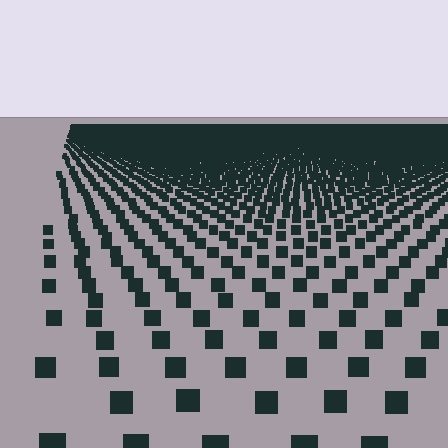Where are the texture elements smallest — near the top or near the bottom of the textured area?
Near the top.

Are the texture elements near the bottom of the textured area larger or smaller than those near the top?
Larger. Near the bottom, elements are closer to the viewer and appear at a bigger on-screen size.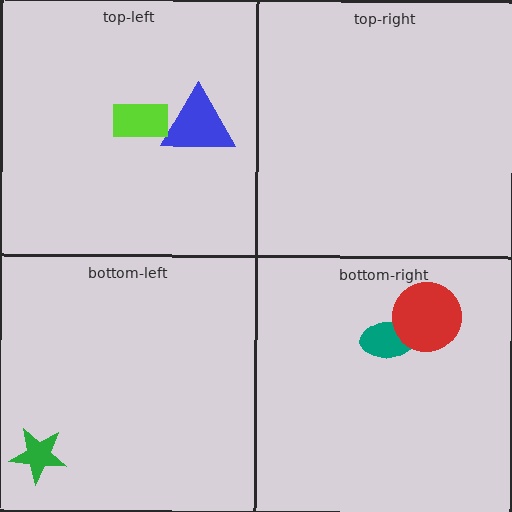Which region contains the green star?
The bottom-left region.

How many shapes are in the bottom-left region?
1.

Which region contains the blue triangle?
The top-left region.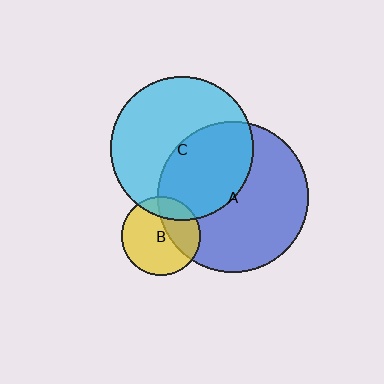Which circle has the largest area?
Circle A (blue).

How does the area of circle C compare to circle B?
Approximately 3.3 times.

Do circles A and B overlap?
Yes.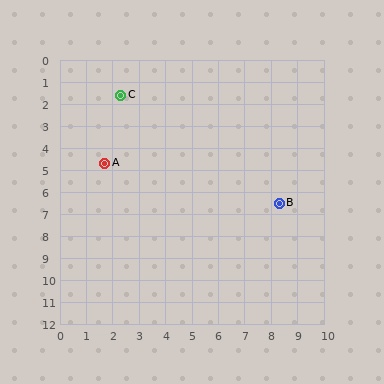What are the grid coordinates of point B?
Point B is at approximately (8.3, 6.5).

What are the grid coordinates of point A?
Point A is at approximately (1.7, 4.7).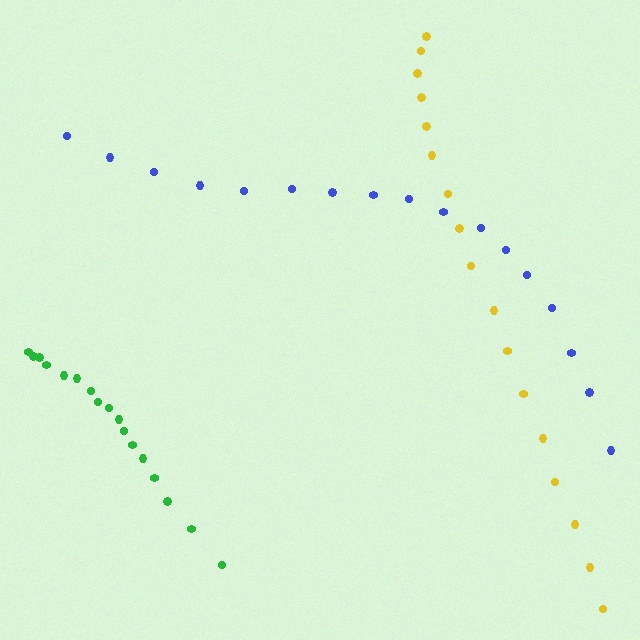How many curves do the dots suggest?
There are 3 distinct paths.